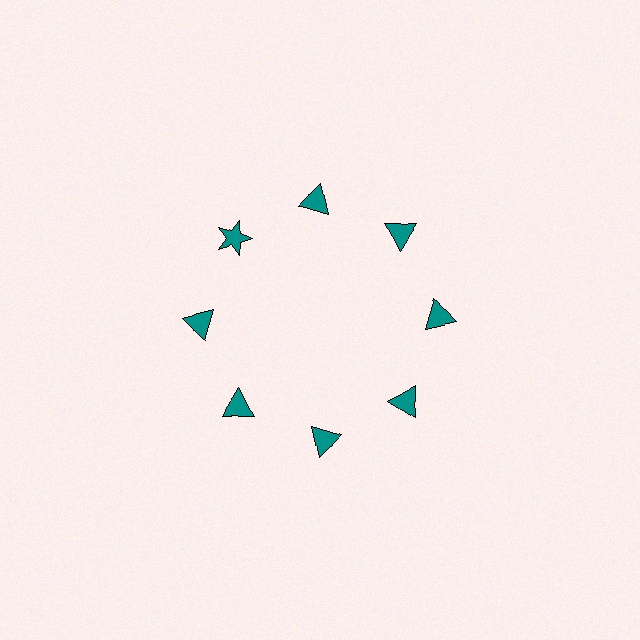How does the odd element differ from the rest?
It has a different shape: star instead of triangle.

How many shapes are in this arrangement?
There are 8 shapes arranged in a ring pattern.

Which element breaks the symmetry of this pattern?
The teal star at roughly the 10 o'clock position breaks the symmetry. All other shapes are teal triangles.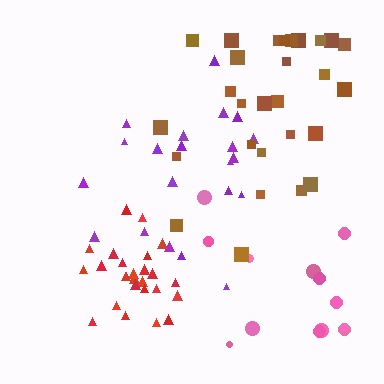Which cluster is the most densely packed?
Red.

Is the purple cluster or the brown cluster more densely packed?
Purple.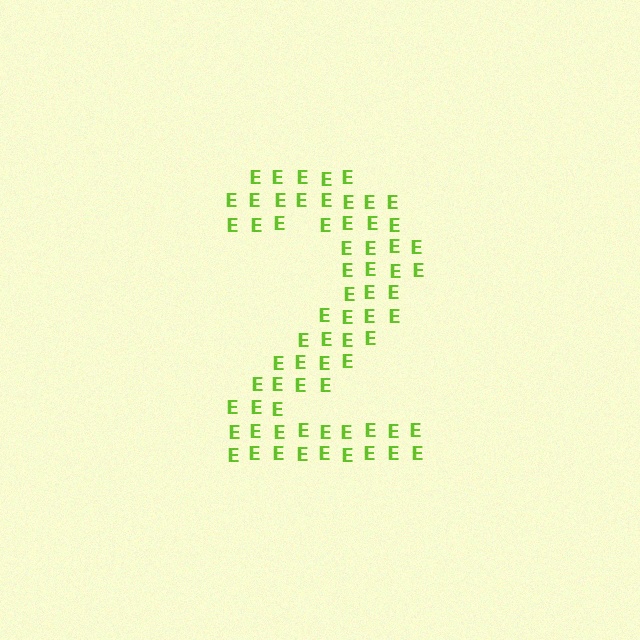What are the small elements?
The small elements are letter E's.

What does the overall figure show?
The overall figure shows the digit 2.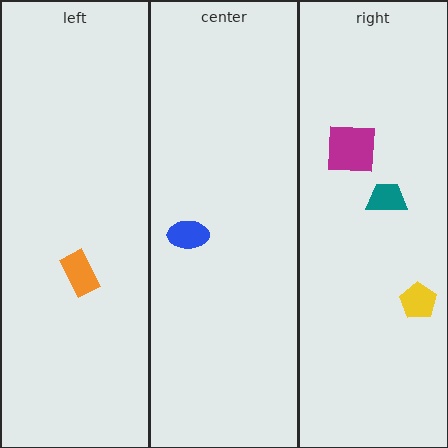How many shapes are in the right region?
3.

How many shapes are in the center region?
1.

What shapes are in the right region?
The yellow pentagon, the teal trapezoid, the magenta square.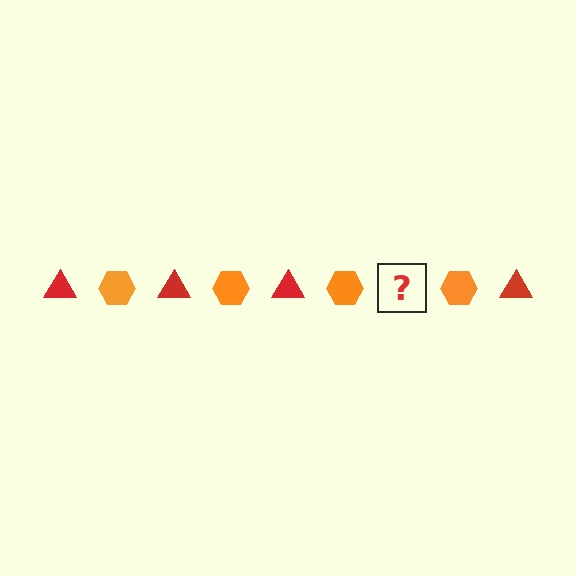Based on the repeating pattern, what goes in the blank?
The blank should be a red triangle.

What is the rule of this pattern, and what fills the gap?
The rule is that the pattern alternates between red triangle and orange hexagon. The gap should be filled with a red triangle.